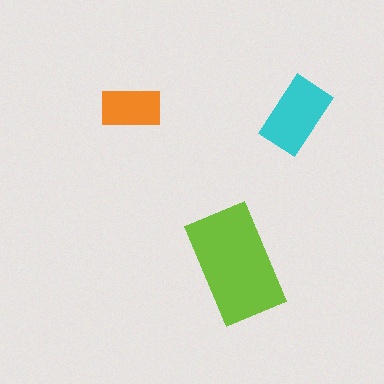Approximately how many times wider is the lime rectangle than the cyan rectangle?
About 1.5 times wider.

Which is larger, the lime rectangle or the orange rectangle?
The lime one.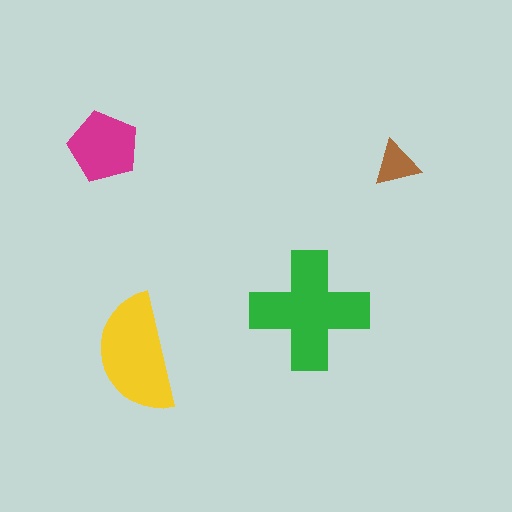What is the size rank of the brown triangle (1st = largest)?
4th.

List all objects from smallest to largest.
The brown triangle, the magenta pentagon, the yellow semicircle, the green cross.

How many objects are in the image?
There are 4 objects in the image.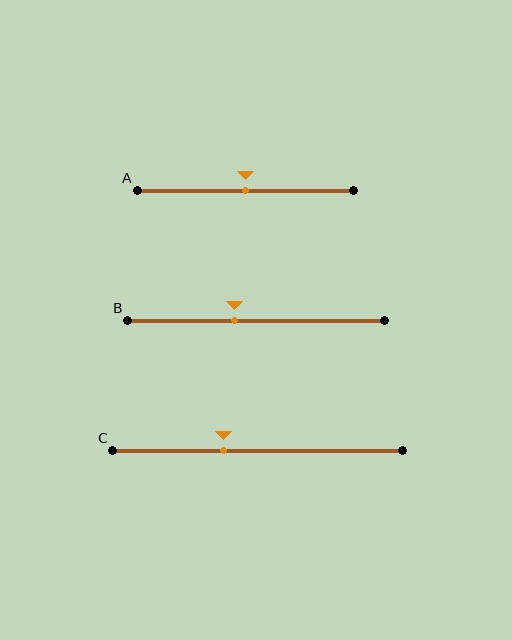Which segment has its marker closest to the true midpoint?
Segment A has its marker closest to the true midpoint.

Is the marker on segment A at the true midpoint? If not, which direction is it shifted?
Yes, the marker on segment A is at the true midpoint.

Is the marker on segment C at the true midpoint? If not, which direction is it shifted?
No, the marker on segment C is shifted to the left by about 12% of the segment length.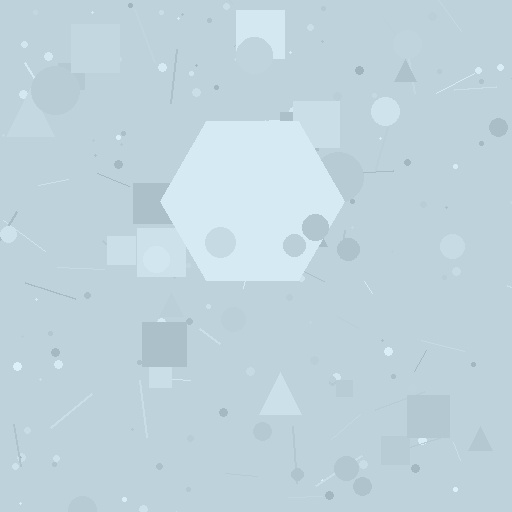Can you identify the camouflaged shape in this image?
The camouflaged shape is a hexagon.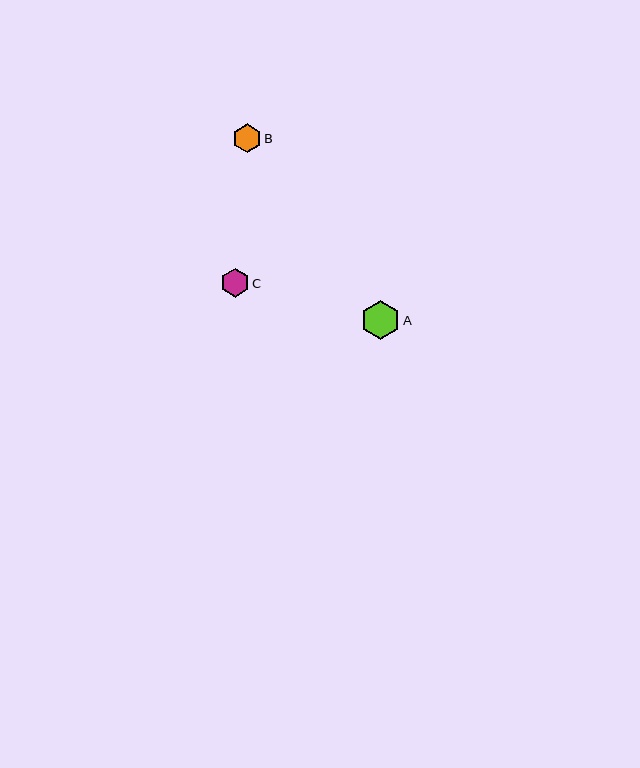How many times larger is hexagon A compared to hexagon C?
Hexagon A is approximately 1.4 times the size of hexagon C.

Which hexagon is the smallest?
Hexagon C is the smallest with a size of approximately 28 pixels.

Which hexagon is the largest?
Hexagon A is the largest with a size of approximately 39 pixels.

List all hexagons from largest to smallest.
From largest to smallest: A, B, C.